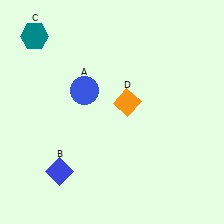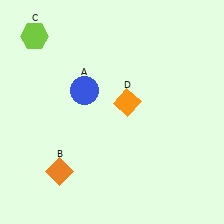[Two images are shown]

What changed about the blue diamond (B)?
In Image 1, B is blue. In Image 2, it changed to orange.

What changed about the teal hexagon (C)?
In Image 1, C is teal. In Image 2, it changed to lime.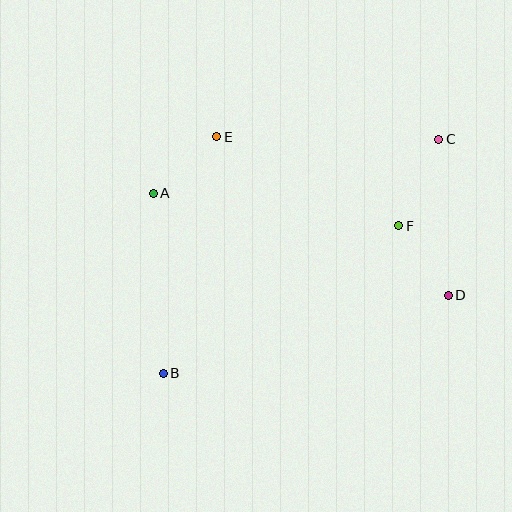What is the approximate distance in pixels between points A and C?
The distance between A and C is approximately 291 pixels.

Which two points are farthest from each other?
Points B and C are farthest from each other.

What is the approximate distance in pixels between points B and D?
The distance between B and D is approximately 295 pixels.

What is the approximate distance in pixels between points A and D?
The distance between A and D is approximately 312 pixels.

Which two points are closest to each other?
Points A and E are closest to each other.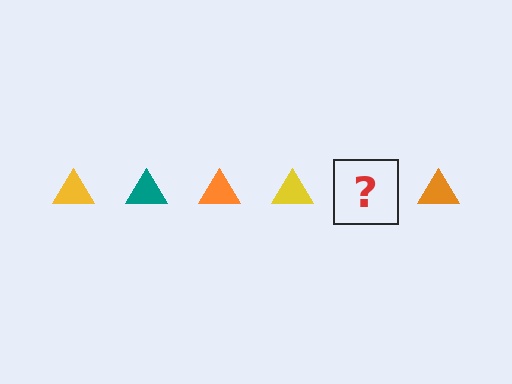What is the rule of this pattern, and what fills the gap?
The rule is that the pattern cycles through yellow, teal, orange triangles. The gap should be filled with a teal triangle.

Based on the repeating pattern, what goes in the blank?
The blank should be a teal triangle.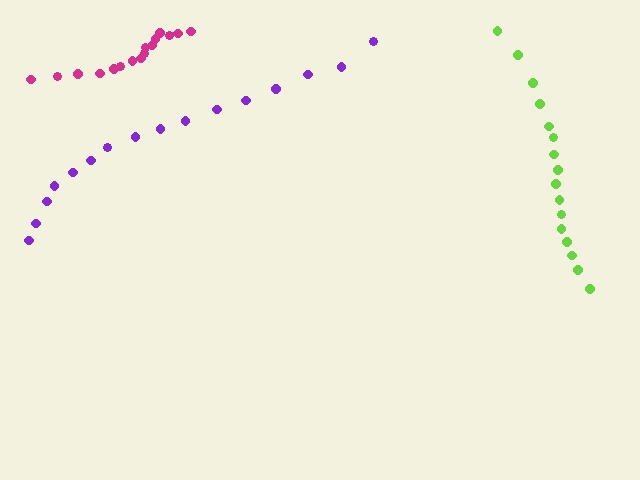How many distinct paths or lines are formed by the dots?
There are 3 distinct paths.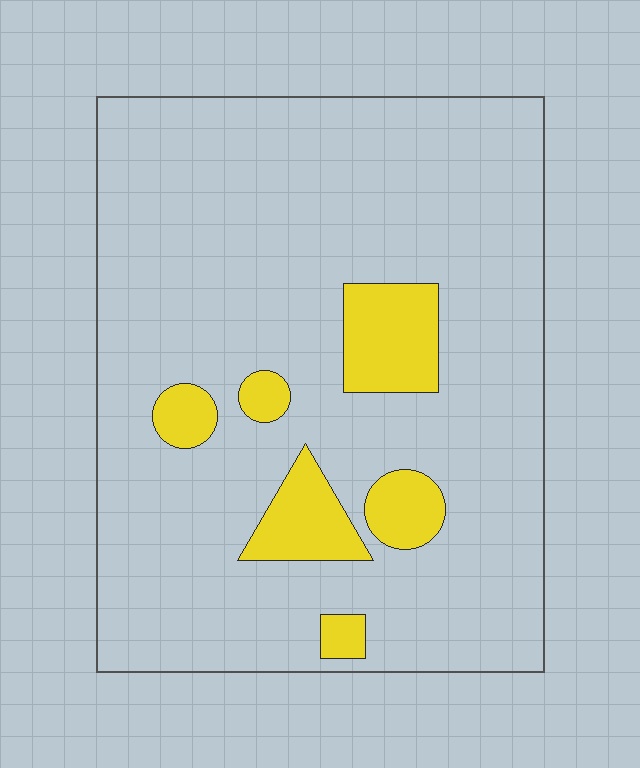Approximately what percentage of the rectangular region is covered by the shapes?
Approximately 10%.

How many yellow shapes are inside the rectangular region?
6.